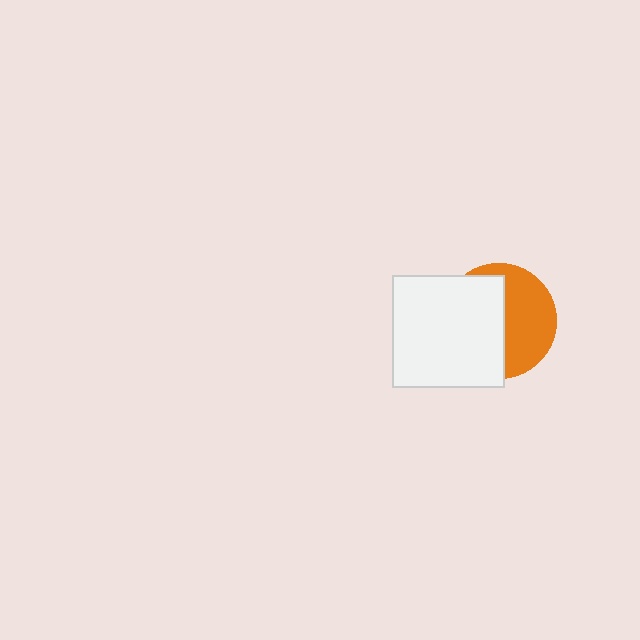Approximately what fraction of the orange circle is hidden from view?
Roughly 53% of the orange circle is hidden behind the white square.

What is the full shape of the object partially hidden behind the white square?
The partially hidden object is an orange circle.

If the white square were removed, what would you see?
You would see the complete orange circle.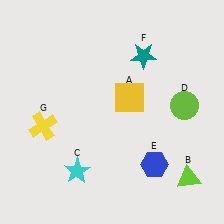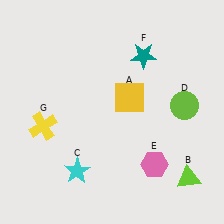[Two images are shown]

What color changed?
The hexagon (E) changed from blue in Image 1 to pink in Image 2.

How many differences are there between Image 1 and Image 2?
There is 1 difference between the two images.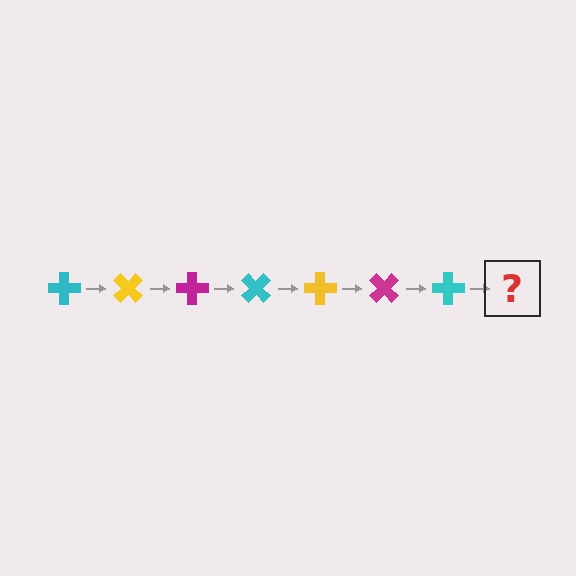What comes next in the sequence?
The next element should be a yellow cross, rotated 315 degrees from the start.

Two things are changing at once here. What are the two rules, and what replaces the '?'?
The two rules are that it rotates 45 degrees each step and the color cycles through cyan, yellow, and magenta. The '?' should be a yellow cross, rotated 315 degrees from the start.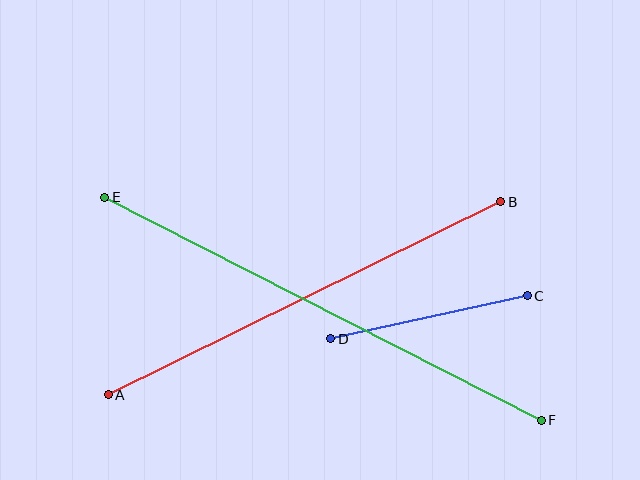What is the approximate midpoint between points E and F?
The midpoint is at approximately (323, 309) pixels.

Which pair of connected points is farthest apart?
Points E and F are farthest apart.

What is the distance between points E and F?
The distance is approximately 490 pixels.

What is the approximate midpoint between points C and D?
The midpoint is at approximately (429, 317) pixels.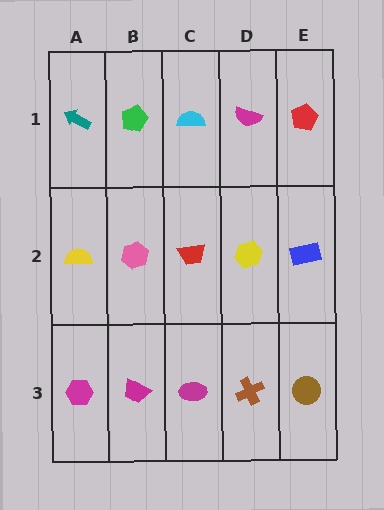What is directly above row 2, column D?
A magenta semicircle.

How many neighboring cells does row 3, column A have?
2.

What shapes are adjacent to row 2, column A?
A teal arrow (row 1, column A), a magenta hexagon (row 3, column A), a pink hexagon (row 2, column B).